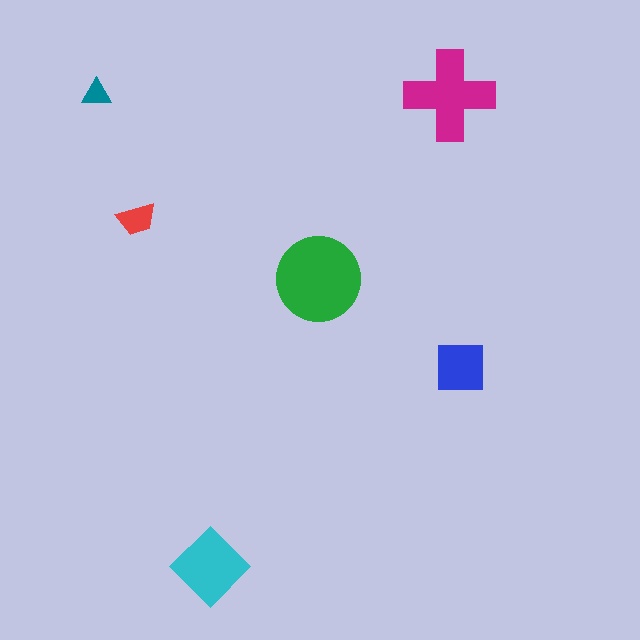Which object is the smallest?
The teal triangle.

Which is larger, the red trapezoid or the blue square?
The blue square.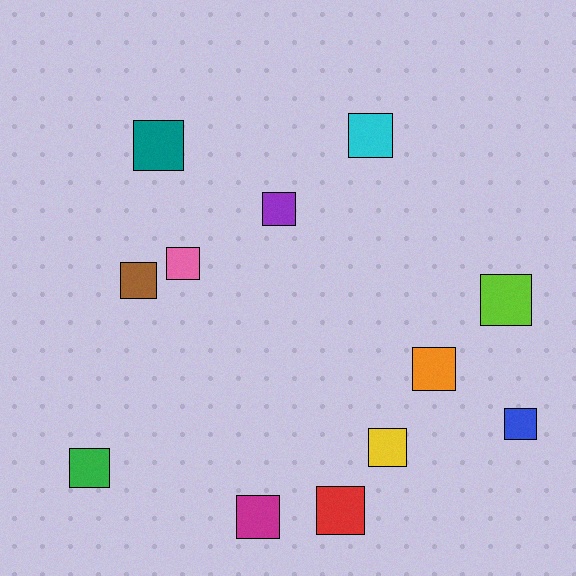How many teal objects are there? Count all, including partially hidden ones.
There is 1 teal object.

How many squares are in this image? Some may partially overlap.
There are 12 squares.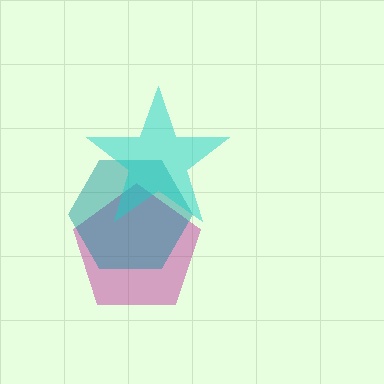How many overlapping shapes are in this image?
There are 3 overlapping shapes in the image.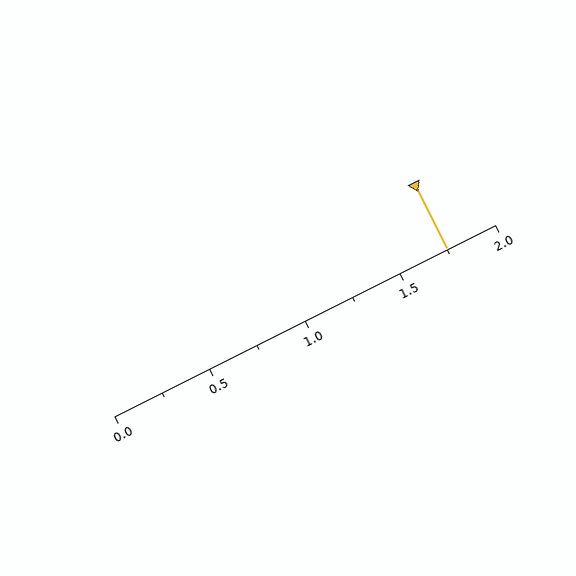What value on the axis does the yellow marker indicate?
The marker indicates approximately 1.75.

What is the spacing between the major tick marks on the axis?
The major ticks are spaced 0.5 apart.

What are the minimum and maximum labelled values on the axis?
The axis runs from 0.0 to 2.0.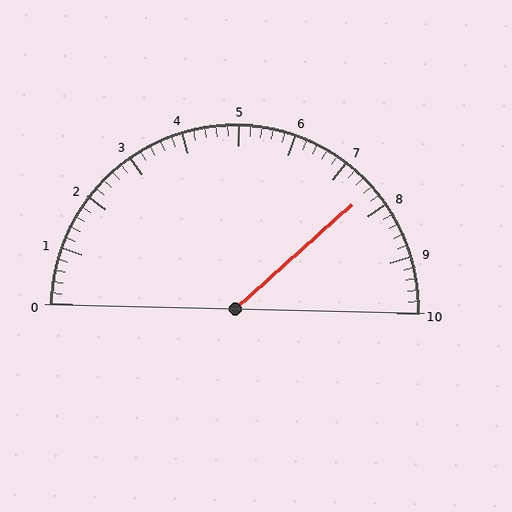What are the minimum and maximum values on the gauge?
The gauge ranges from 0 to 10.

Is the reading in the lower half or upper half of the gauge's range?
The reading is in the upper half of the range (0 to 10).